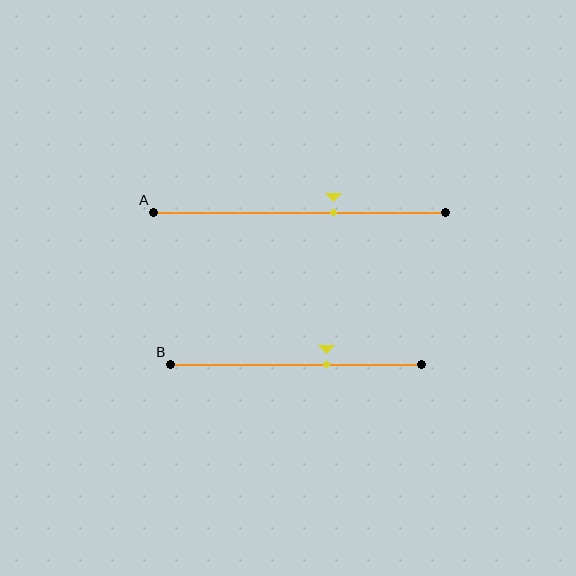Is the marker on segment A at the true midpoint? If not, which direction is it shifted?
No, the marker on segment A is shifted to the right by about 12% of the segment length.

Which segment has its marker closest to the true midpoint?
Segment A has its marker closest to the true midpoint.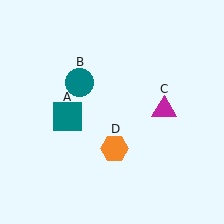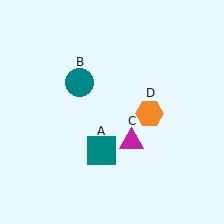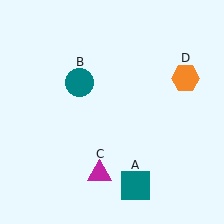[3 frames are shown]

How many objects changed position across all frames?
3 objects changed position: teal square (object A), magenta triangle (object C), orange hexagon (object D).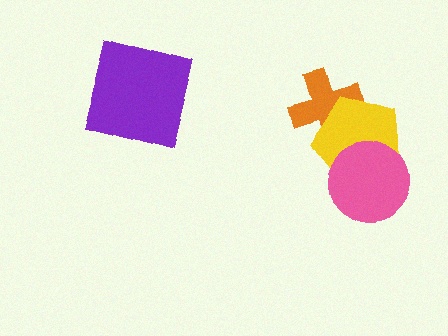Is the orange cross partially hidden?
Yes, it is partially covered by another shape.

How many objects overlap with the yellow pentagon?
2 objects overlap with the yellow pentagon.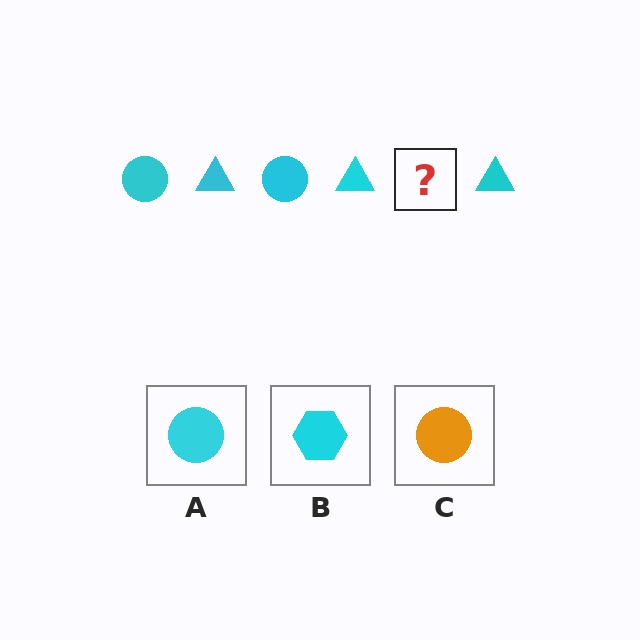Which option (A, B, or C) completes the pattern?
A.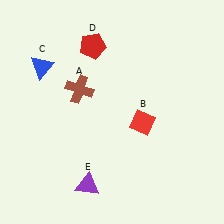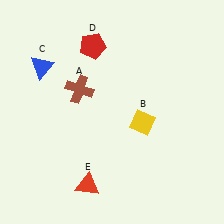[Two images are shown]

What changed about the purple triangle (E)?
In Image 1, E is purple. In Image 2, it changed to red.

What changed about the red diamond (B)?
In Image 1, B is red. In Image 2, it changed to yellow.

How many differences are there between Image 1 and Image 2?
There are 2 differences between the two images.